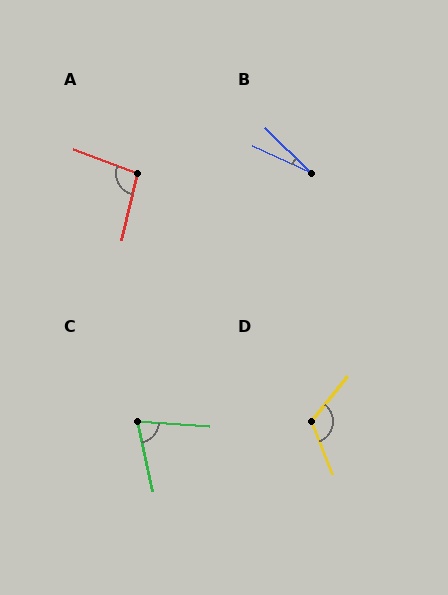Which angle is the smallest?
B, at approximately 20 degrees.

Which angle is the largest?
D, at approximately 118 degrees.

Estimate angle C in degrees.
Approximately 73 degrees.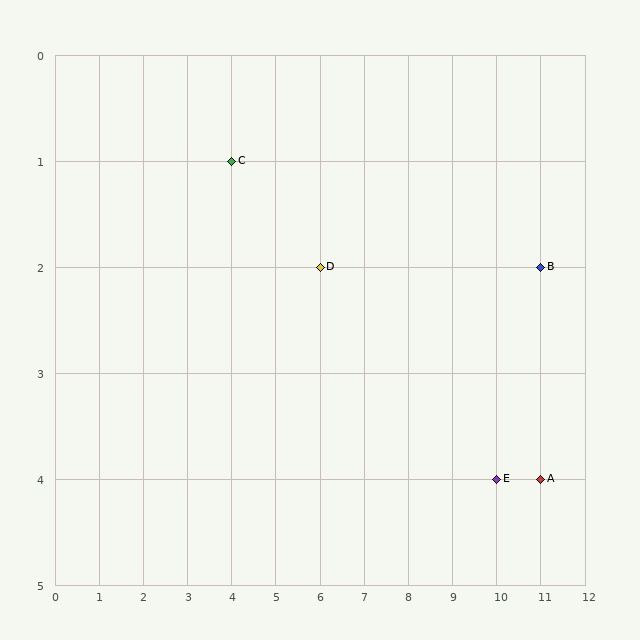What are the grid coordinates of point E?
Point E is at grid coordinates (10, 4).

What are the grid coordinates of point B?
Point B is at grid coordinates (11, 2).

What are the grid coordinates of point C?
Point C is at grid coordinates (4, 1).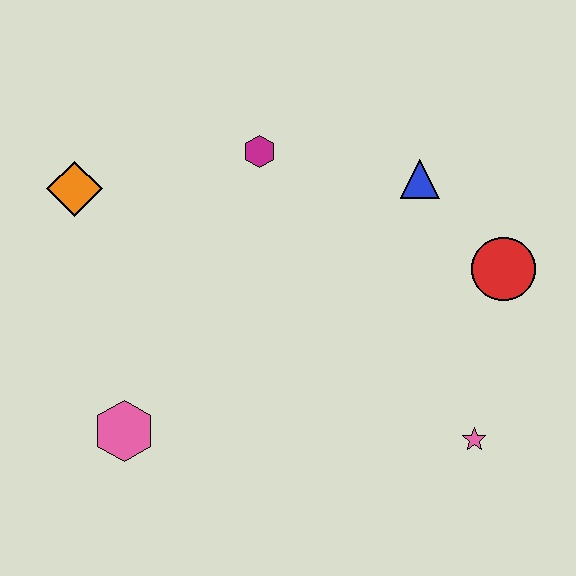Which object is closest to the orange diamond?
The magenta hexagon is closest to the orange diamond.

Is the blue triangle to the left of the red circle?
Yes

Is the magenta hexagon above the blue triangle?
Yes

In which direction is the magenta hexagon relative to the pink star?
The magenta hexagon is above the pink star.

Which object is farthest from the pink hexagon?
The red circle is farthest from the pink hexagon.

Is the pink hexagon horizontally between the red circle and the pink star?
No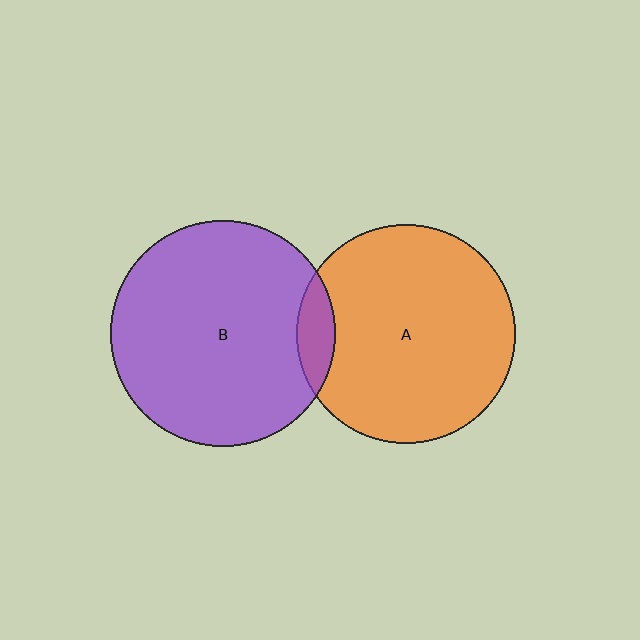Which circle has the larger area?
Circle B (purple).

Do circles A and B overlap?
Yes.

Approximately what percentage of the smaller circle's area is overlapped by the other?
Approximately 10%.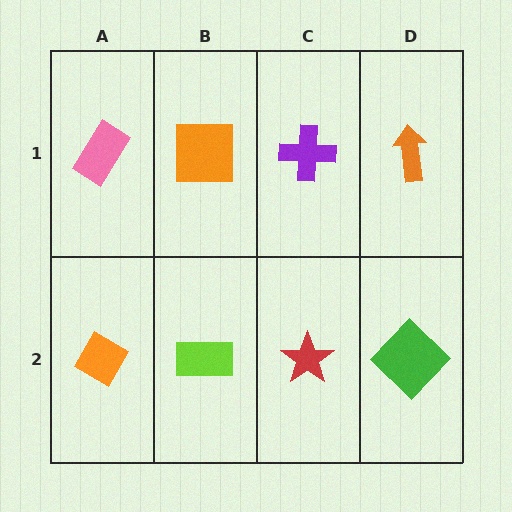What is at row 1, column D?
An orange arrow.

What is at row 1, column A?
A pink rectangle.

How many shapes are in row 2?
4 shapes.